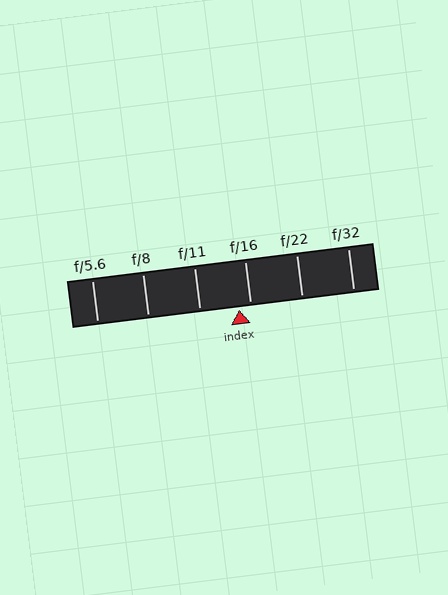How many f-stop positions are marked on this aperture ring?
There are 6 f-stop positions marked.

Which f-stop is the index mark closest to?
The index mark is closest to f/16.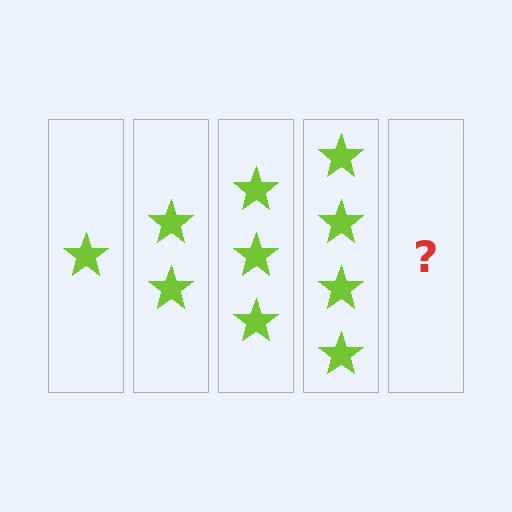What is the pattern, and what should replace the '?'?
The pattern is that each step adds one more star. The '?' should be 5 stars.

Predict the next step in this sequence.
The next step is 5 stars.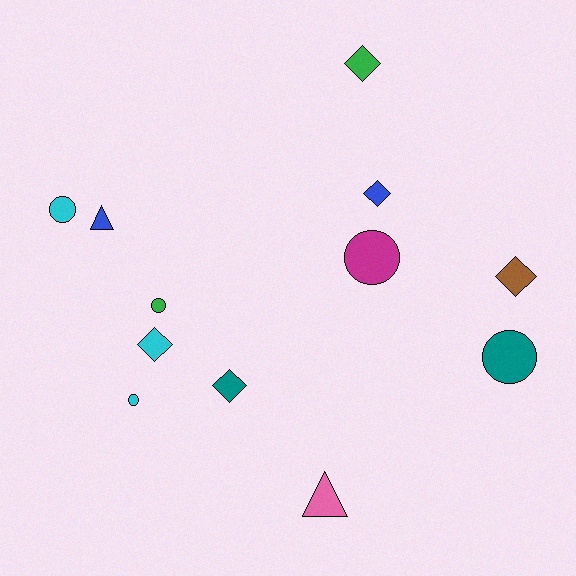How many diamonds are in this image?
There are 5 diamonds.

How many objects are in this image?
There are 12 objects.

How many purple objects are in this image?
There are no purple objects.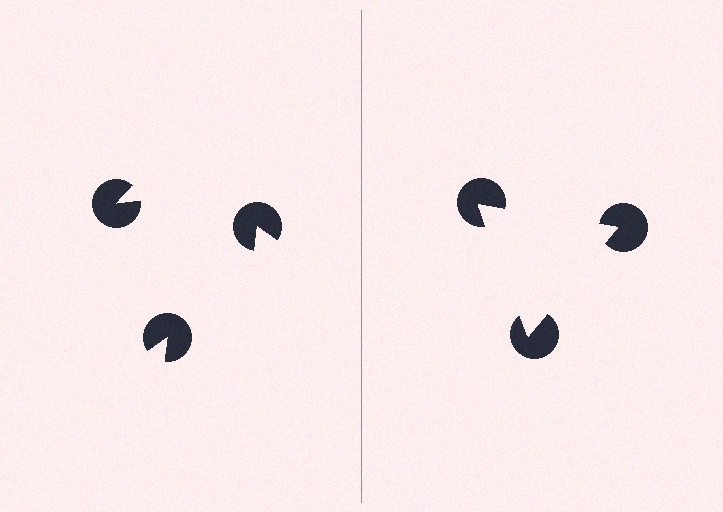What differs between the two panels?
The pac-man discs are positioned identically on both sides; only the wedge orientations differ. On the right they align to a triangle; on the left they are misaligned.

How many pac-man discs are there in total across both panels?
6 — 3 on each side.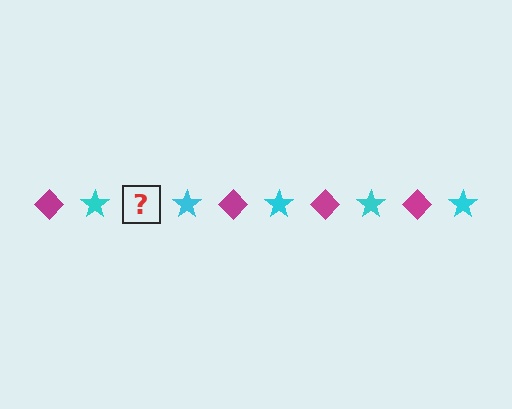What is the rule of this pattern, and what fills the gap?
The rule is that the pattern alternates between magenta diamond and cyan star. The gap should be filled with a magenta diamond.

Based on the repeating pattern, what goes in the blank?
The blank should be a magenta diamond.